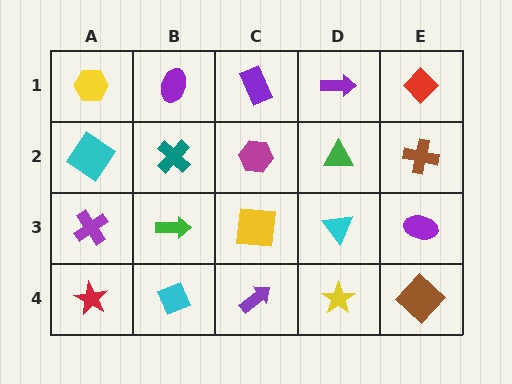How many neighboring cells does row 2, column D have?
4.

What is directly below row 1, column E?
A brown cross.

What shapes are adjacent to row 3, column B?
A teal cross (row 2, column B), a cyan diamond (row 4, column B), a purple cross (row 3, column A), a yellow square (row 3, column C).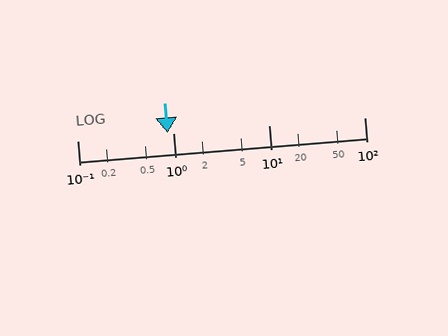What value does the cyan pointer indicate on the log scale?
The pointer indicates approximately 0.87.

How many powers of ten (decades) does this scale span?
The scale spans 3 decades, from 0.1 to 100.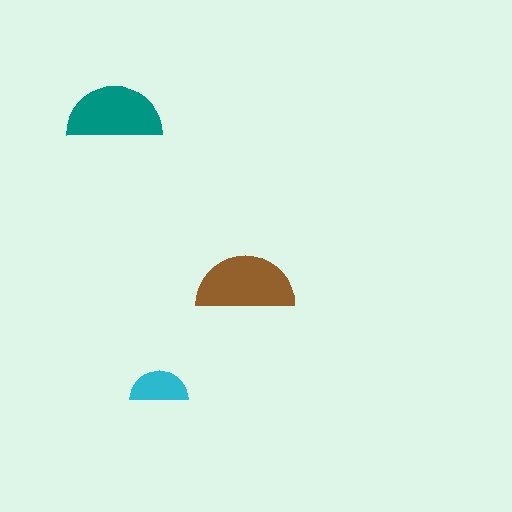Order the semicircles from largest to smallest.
the brown one, the teal one, the cyan one.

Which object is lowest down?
The cyan semicircle is bottommost.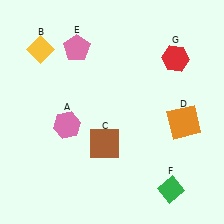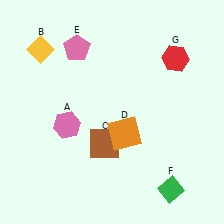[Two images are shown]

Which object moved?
The orange square (D) moved left.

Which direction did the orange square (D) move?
The orange square (D) moved left.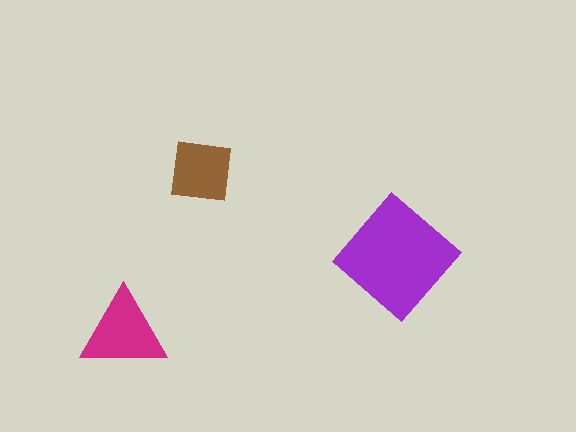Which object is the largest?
The purple diamond.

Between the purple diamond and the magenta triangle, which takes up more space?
The purple diamond.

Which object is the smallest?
The brown square.